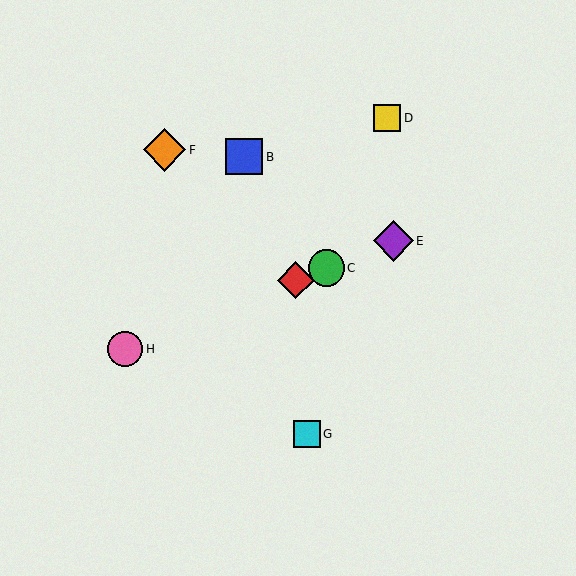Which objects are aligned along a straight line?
Objects A, C, E, H are aligned along a straight line.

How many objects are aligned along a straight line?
4 objects (A, C, E, H) are aligned along a straight line.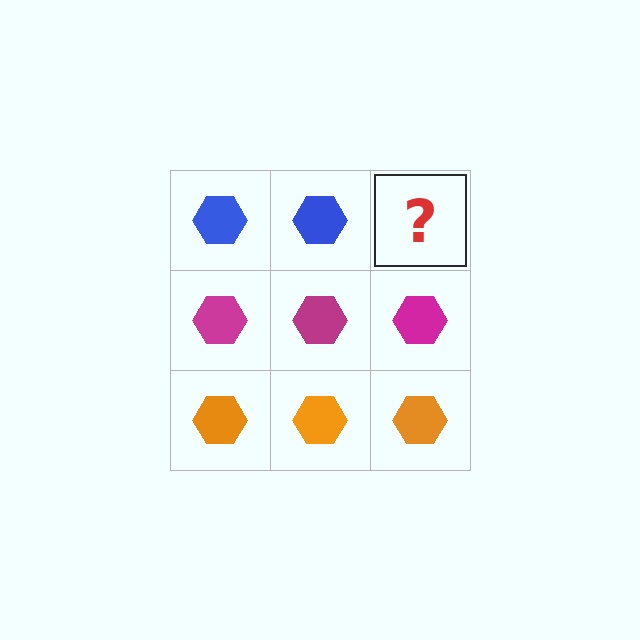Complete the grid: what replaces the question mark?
The question mark should be replaced with a blue hexagon.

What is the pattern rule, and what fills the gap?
The rule is that each row has a consistent color. The gap should be filled with a blue hexagon.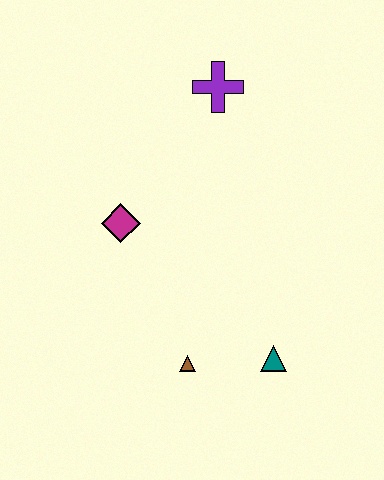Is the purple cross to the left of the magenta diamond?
No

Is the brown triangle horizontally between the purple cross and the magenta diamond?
Yes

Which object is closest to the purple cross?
The magenta diamond is closest to the purple cross.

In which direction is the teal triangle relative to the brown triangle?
The teal triangle is to the right of the brown triangle.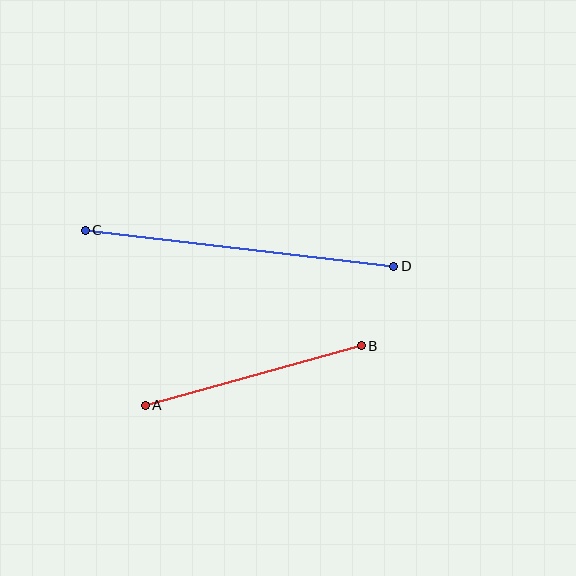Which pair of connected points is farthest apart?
Points C and D are farthest apart.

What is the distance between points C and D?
The distance is approximately 311 pixels.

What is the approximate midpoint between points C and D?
The midpoint is at approximately (240, 248) pixels.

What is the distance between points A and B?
The distance is approximately 224 pixels.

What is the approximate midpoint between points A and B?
The midpoint is at approximately (253, 375) pixels.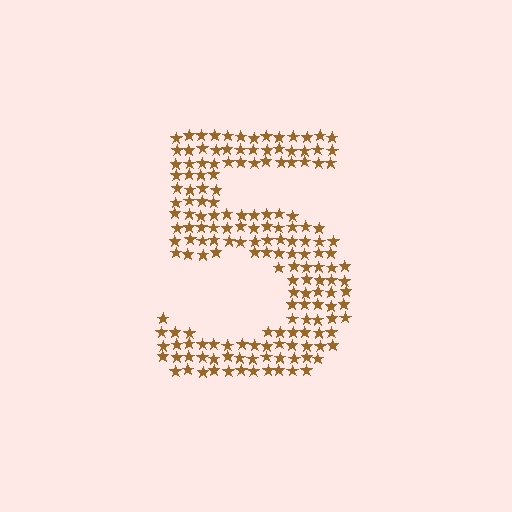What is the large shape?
The large shape is the digit 5.